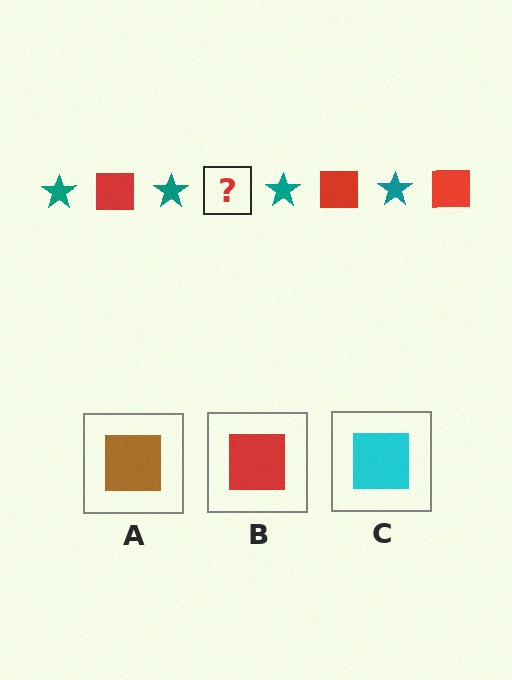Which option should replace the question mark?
Option B.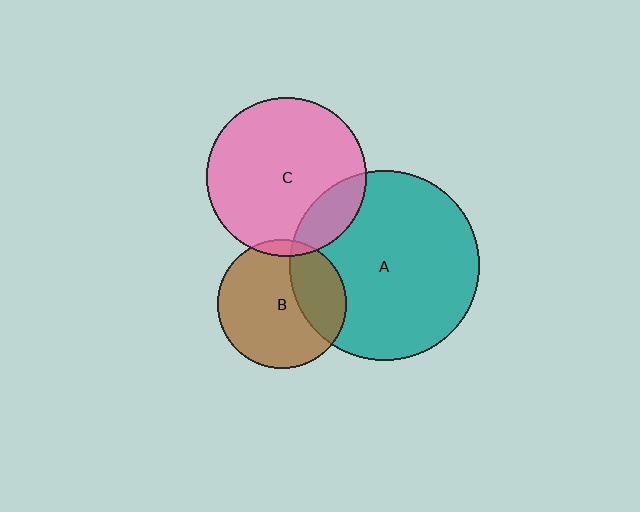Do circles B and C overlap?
Yes.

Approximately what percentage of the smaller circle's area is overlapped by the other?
Approximately 5%.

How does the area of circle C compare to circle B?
Approximately 1.5 times.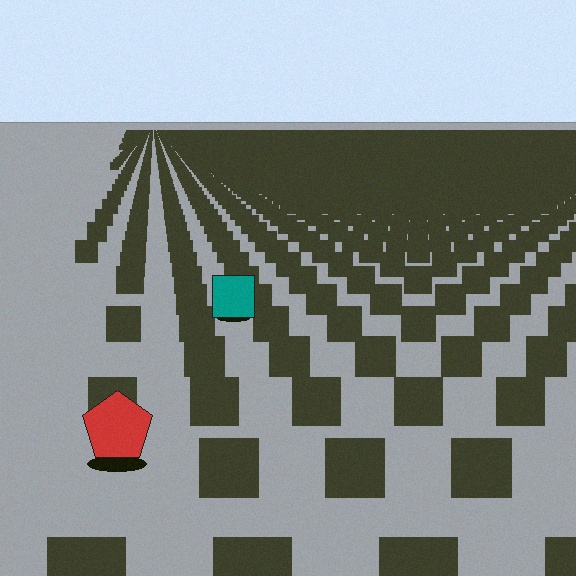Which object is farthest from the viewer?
The teal square is farthest from the viewer. It appears smaller and the ground texture around it is denser.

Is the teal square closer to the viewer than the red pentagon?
No. The red pentagon is closer — you can tell from the texture gradient: the ground texture is coarser near it.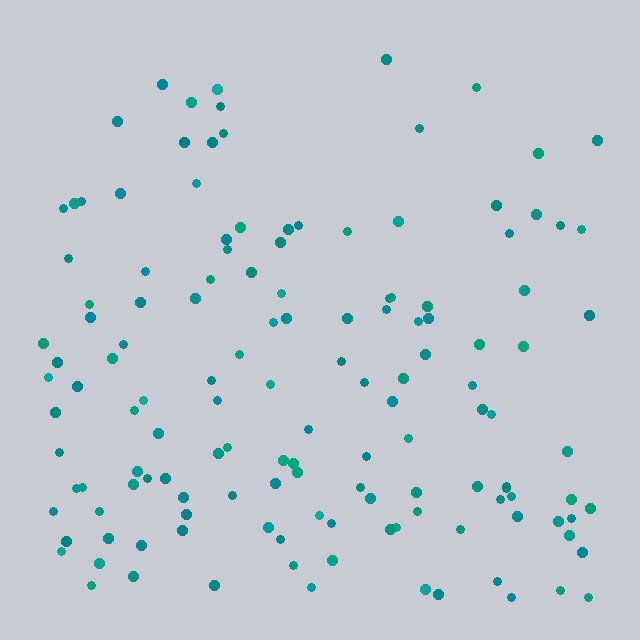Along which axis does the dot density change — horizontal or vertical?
Vertical.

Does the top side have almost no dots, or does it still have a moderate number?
Still a moderate number, just noticeably fewer than the bottom.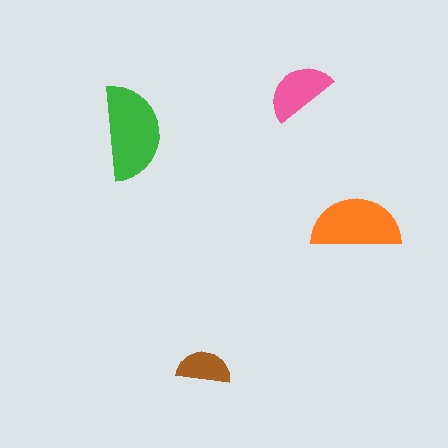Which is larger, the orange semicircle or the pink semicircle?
The orange one.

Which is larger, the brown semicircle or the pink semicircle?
The pink one.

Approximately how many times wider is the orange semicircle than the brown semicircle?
About 1.5 times wider.